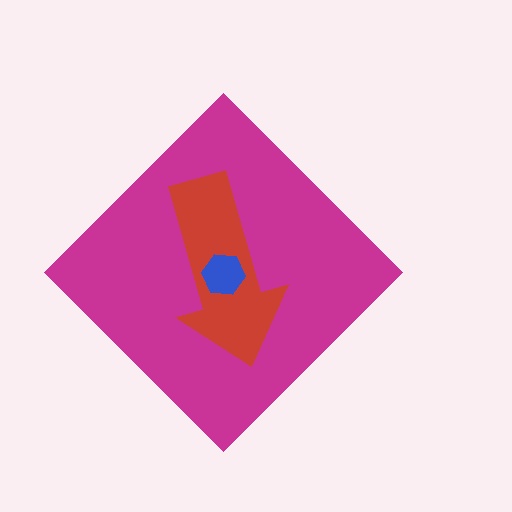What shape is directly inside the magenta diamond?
The red arrow.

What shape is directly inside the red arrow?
The blue hexagon.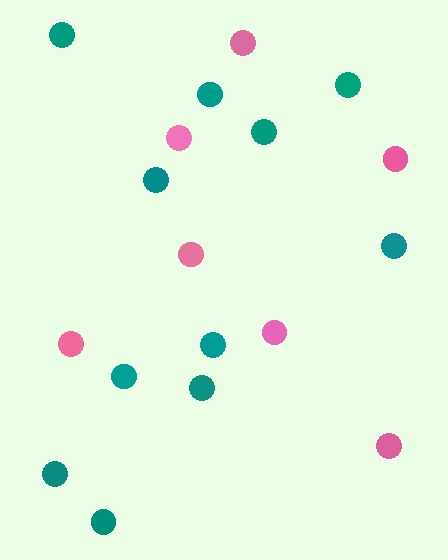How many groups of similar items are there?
There are 2 groups: one group of pink circles (7) and one group of teal circles (11).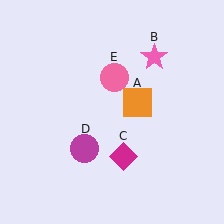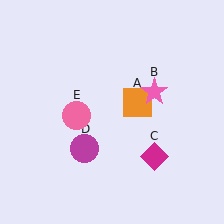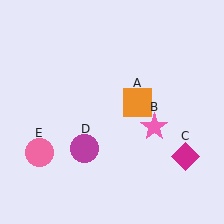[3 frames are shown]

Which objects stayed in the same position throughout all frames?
Orange square (object A) and magenta circle (object D) remained stationary.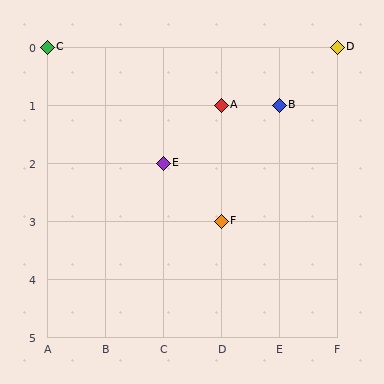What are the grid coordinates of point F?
Point F is at grid coordinates (D, 3).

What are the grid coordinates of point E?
Point E is at grid coordinates (C, 2).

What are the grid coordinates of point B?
Point B is at grid coordinates (E, 1).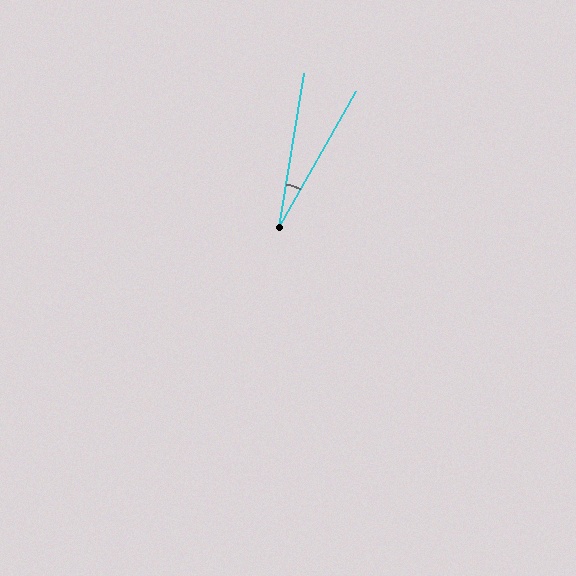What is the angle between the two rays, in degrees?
Approximately 20 degrees.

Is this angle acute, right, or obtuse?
It is acute.